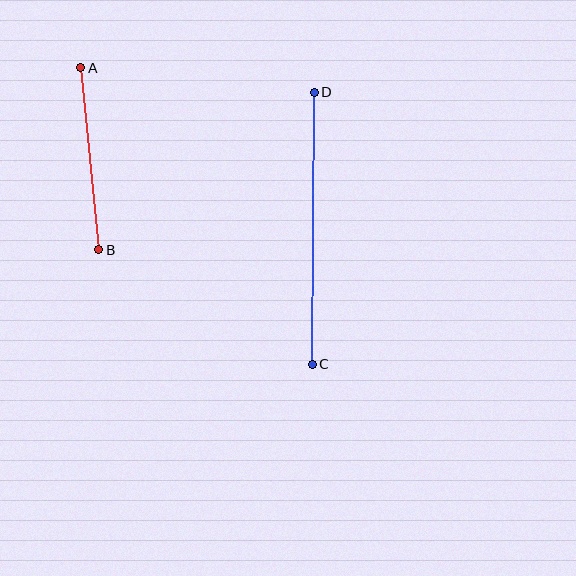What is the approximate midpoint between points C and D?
The midpoint is at approximately (313, 228) pixels.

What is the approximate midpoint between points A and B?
The midpoint is at approximately (90, 159) pixels.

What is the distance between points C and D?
The distance is approximately 272 pixels.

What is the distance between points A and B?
The distance is approximately 183 pixels.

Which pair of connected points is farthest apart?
Points C and D are farthest apart.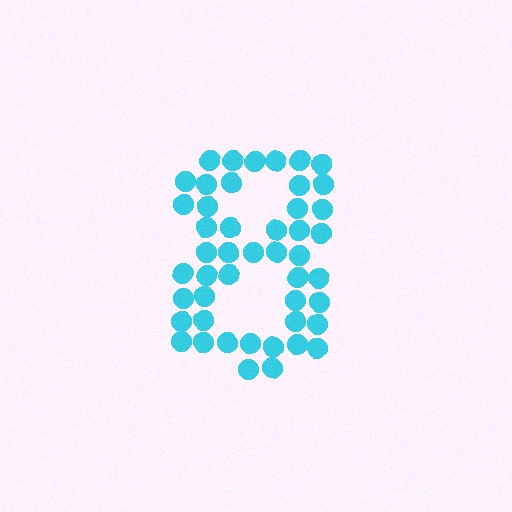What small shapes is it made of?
It is made of small circles.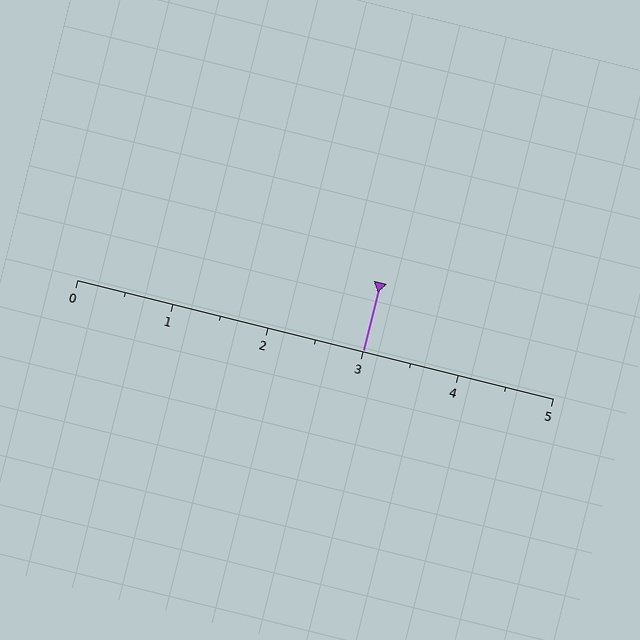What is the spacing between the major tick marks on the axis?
The major ticks are spaced 1 apart.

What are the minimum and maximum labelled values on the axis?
The axis runs from 0 to 5.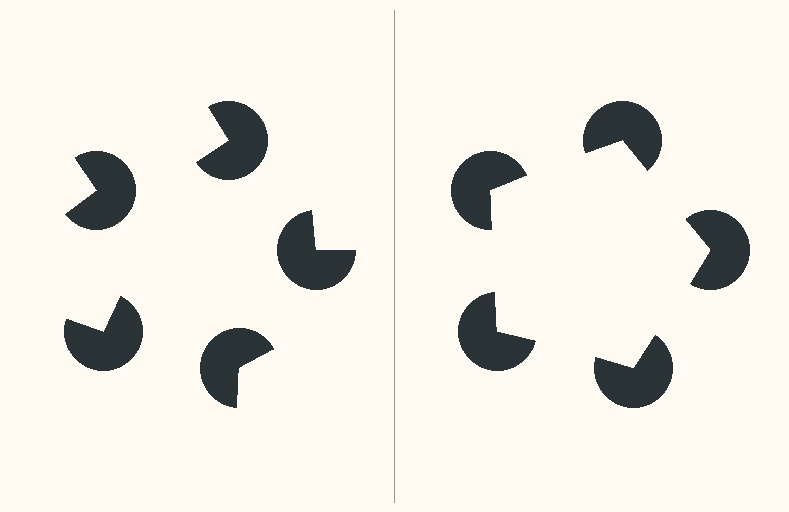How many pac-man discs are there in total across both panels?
10 — 5 on each side.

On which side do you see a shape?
An illusory pentagon appears on the right side. On the left side the wedge cuts are rotated, so no coherent shape forms.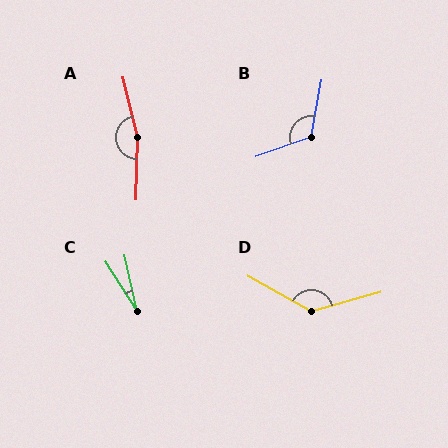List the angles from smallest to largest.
C (20°), B (119°), D (135°), A (166°).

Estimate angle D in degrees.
Approximately 135 degrees.